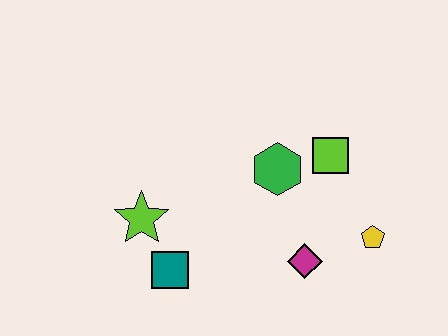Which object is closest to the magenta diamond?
The yellow pentagon is closest to the magenta diamond.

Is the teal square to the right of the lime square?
No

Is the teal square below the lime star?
Yes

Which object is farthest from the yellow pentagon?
The lime star is farthest from the yellow pentagon.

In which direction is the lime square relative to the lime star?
The lime square is to the right of the lime star.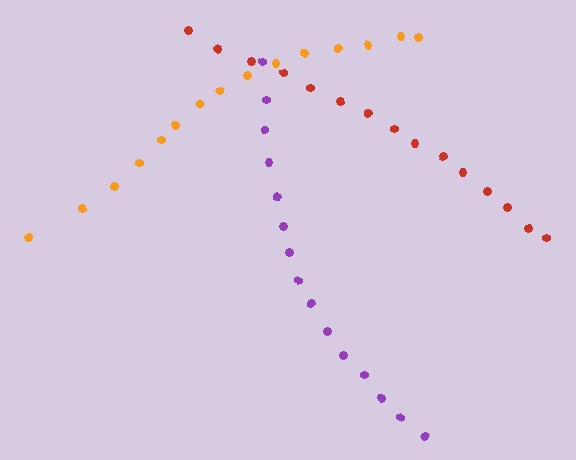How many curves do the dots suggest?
There are 3 distinct paths.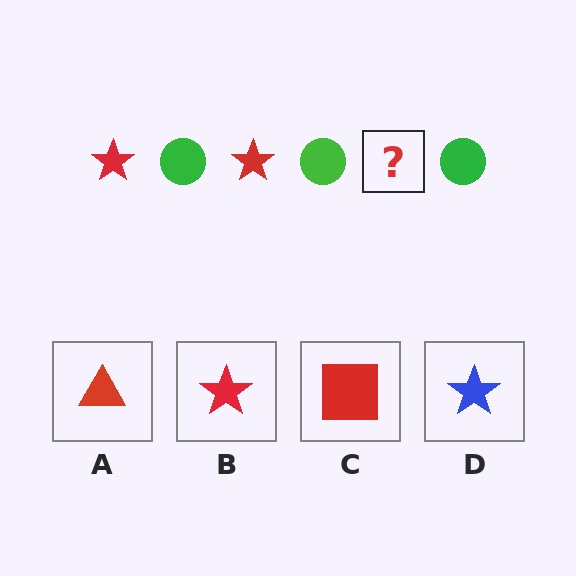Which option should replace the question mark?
Option B.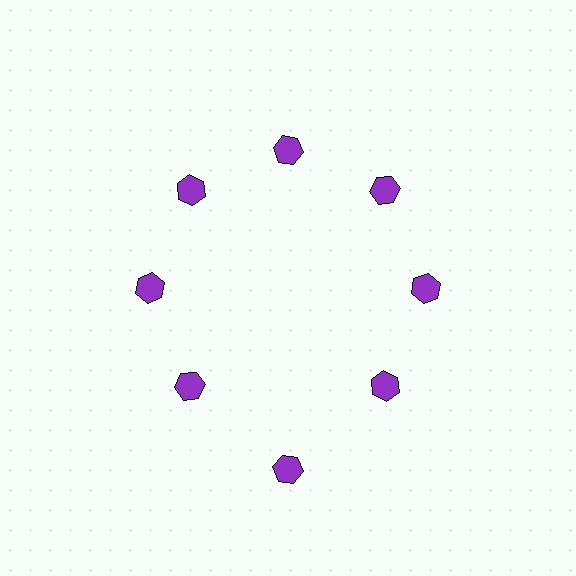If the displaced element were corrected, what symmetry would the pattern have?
It would have 8-fold rotational symmetry — the pattern would map onto itself every 45 degrees.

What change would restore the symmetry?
The symmetry would be restored by moving it inward, back onto the ring so that all 8 hexagons sit at equal angles and equal distance from the center.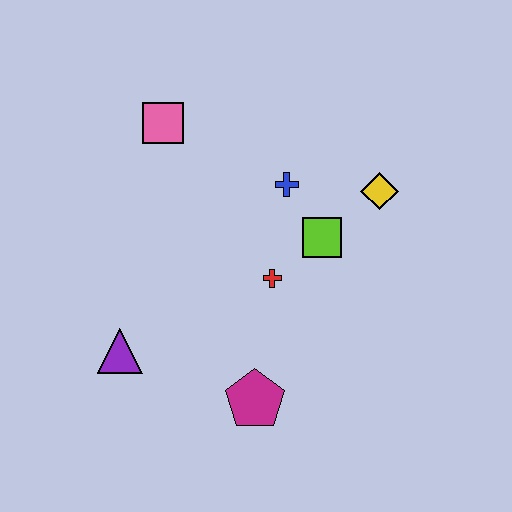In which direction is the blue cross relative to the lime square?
The blue cross is above the lime square.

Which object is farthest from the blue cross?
The purple triangle is farthest from the blue cross.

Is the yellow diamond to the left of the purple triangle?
No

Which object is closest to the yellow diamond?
The lime square is closest to the yellow diamond.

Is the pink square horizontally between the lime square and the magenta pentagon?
No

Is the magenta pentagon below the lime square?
Yes